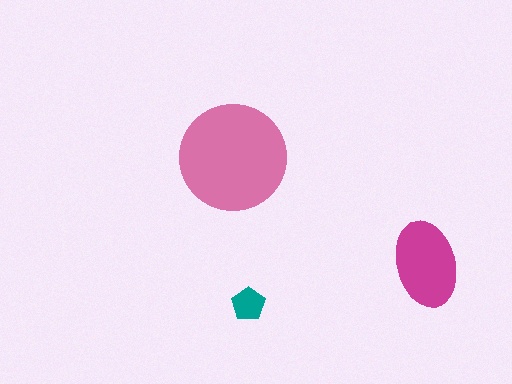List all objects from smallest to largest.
The teal pentagon, the magenta ellipse, the pink circle.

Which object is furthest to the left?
The pink circle is leftmost.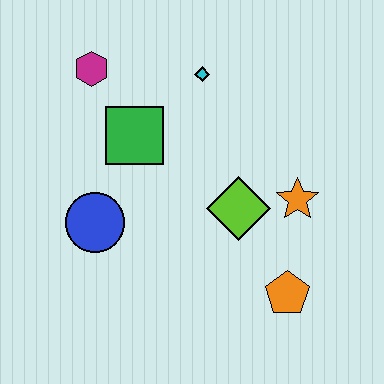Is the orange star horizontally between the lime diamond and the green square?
No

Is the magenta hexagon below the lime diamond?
No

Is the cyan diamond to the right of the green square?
Yes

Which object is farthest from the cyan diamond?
The orange pentagon is farthest from the cyan diamond.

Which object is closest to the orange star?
The lime diamond is closest to the orange star.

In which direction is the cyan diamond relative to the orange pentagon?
The cyan diamond is above the orange pentagon.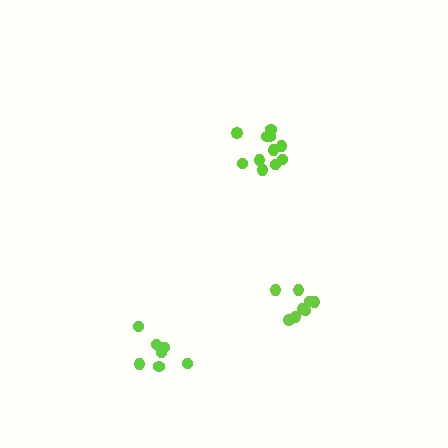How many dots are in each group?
Group 1: 11 dots, Group 2: 7 dots, Group 3: 8 dots (26 total).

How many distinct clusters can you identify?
There are 3 distinct clusters.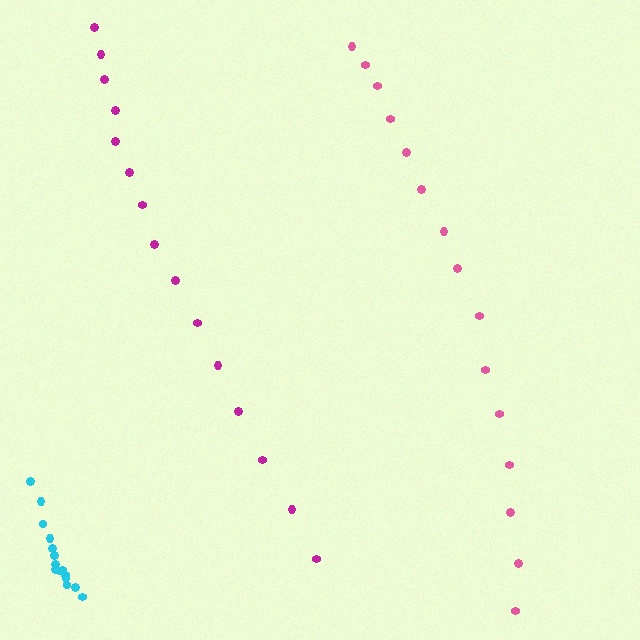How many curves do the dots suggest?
There are 3 distinct paths.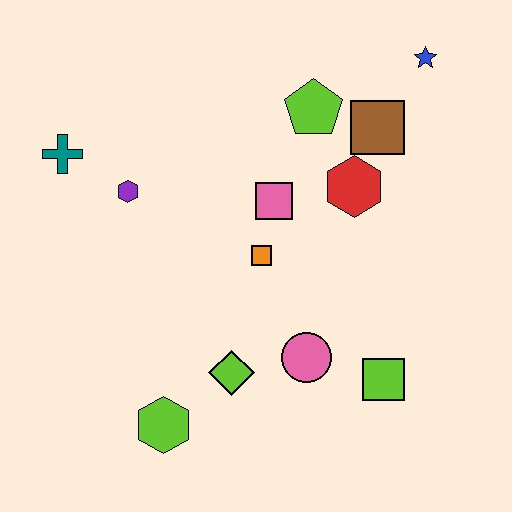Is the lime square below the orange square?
Yes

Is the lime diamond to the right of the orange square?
No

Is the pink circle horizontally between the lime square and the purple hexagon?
Yes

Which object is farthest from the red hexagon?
The lime hexagon is farthest from the red hexagon.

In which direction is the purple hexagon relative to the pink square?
The purple hexagon is to the left of the pink square.